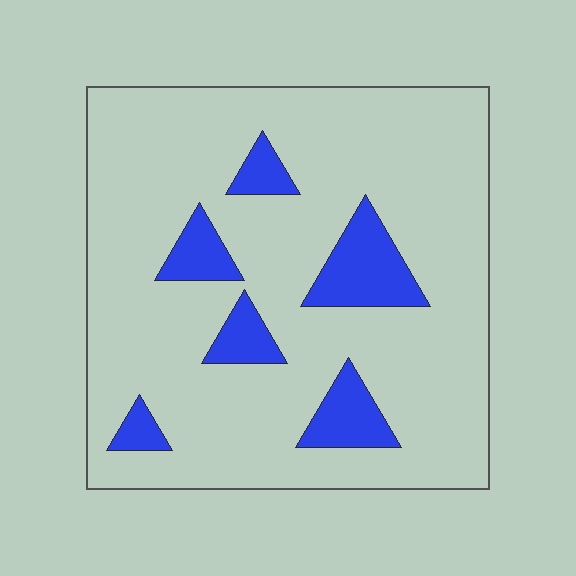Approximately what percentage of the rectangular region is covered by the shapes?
Approximately 15%.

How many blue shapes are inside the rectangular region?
6.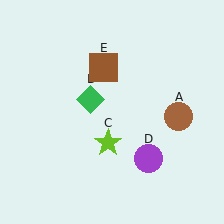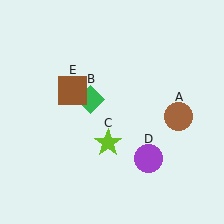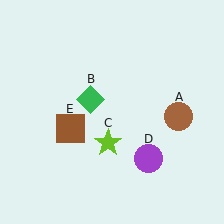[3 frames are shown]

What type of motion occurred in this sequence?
The brown square (object E) rotated counterclockwise around the center of the scene.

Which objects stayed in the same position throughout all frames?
Brown circle (object A) and green diamond (object B) and lime star (object C) and purple circle (object D) remained stationary.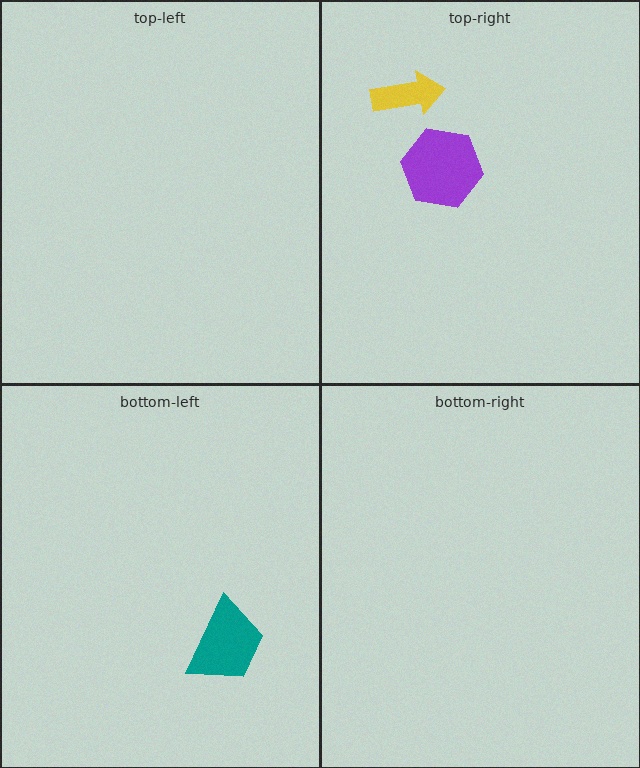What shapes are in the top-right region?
The purple hexagon, the yellow arrow.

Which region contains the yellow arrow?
The top-right region.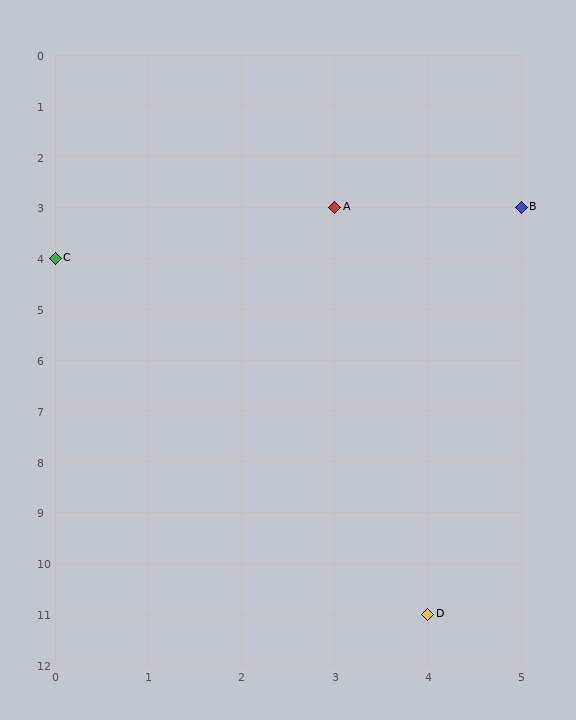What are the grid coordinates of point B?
Point B is at grid coordinates (5, 3).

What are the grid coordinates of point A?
Point A is at grid coordinates (3, 3).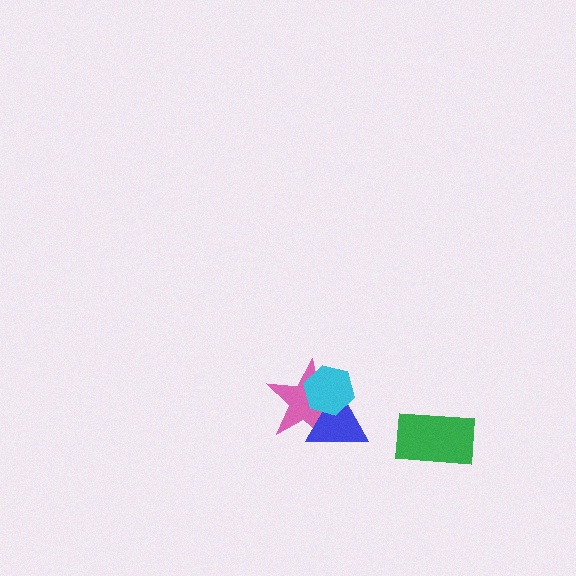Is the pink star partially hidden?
Yes, it is partially covered by another shape.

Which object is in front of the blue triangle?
The cyan hexagon is in front of the blue triangle.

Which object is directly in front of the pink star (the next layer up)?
The blue triangle is directly in front of the pink star.